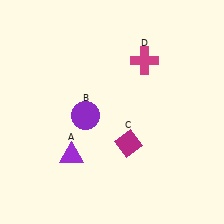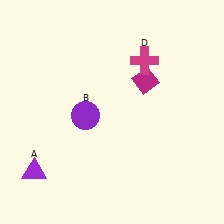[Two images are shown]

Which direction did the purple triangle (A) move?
The purple triangle (A) moved left.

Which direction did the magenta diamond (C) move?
The magenta diamond (C) moved up.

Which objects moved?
The objects that moved are: the purple triangle (A), the magenta diamond (C).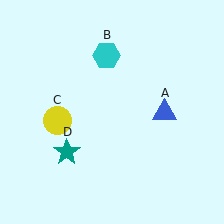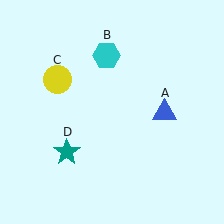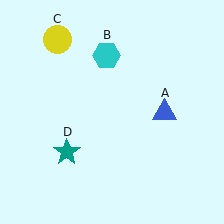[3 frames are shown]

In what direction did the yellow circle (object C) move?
The yellow circle (object C) moved up.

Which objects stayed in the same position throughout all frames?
Blue triangle (object A) and cyan hexagon (object B) and teal star (object D) remained stationary.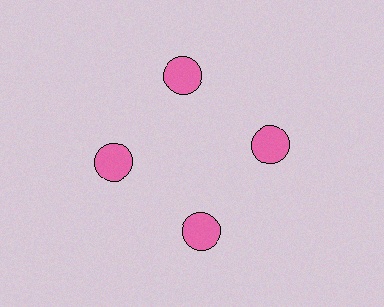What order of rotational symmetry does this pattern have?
This pattern has 4-fold rotational symmetry.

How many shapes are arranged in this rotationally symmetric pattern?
There are 8 shapes, arranged in 4 groups of 2.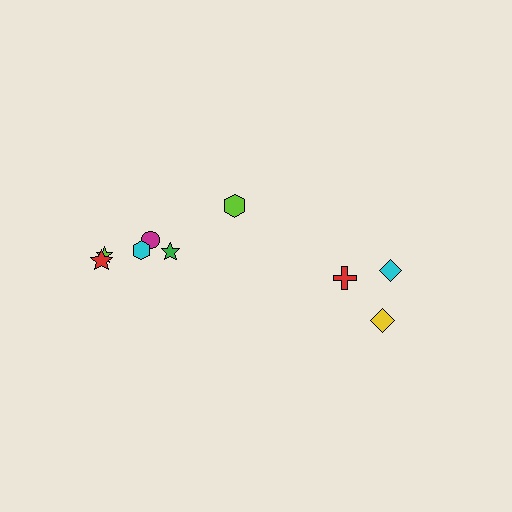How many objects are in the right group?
There are 3 objects.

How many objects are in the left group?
There are 6 objects.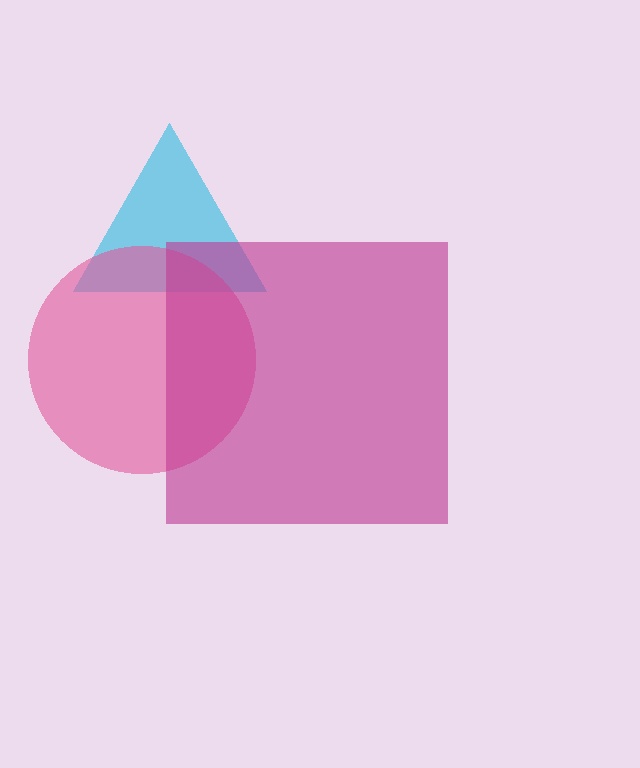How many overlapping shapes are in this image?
There are 3 overlapping shapes in the image.